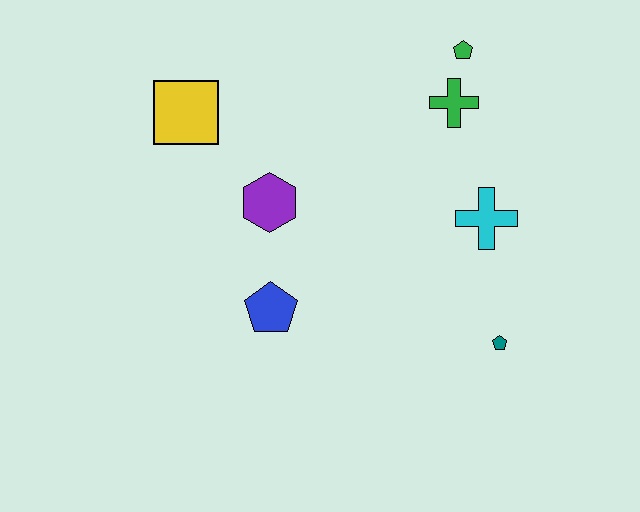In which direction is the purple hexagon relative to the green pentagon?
The purple hexagon is to the left of the green pentagon.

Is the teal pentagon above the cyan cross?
No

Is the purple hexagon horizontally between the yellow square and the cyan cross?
Yes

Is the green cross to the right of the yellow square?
Yes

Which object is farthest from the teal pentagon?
The yellow square is farthest from the teal pentagon.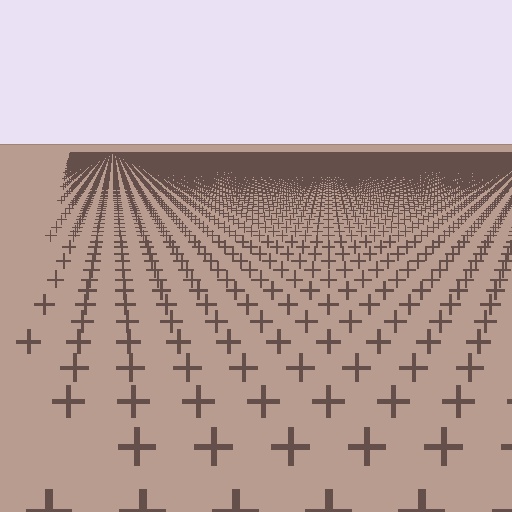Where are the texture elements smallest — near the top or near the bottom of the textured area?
Near the top.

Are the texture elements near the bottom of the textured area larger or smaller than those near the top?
Larger. Near the bottom, elements are closer to the viewer and appear at a bigger on-screen size.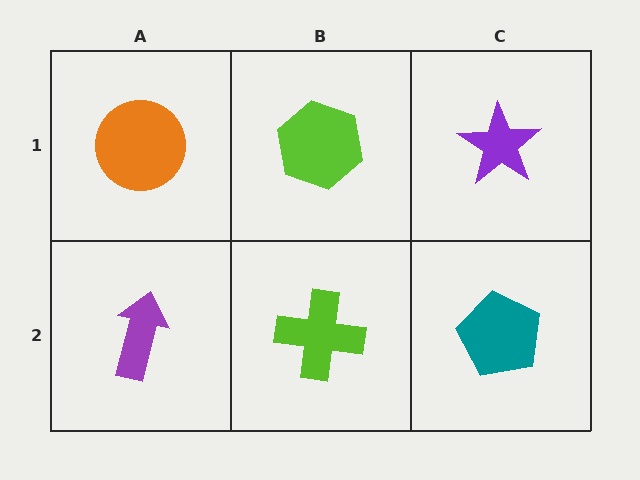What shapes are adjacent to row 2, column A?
An orange circle (row 1, column A), a lime cross (row 2, column B).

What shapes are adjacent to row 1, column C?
A teal pentagon (row 2, column C), a lime hexagon (row 1, column B).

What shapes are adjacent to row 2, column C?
A purple star (row 1, column C), a lime cross (row 2, column B).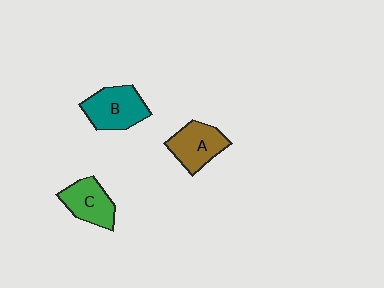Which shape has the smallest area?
Shape C (green).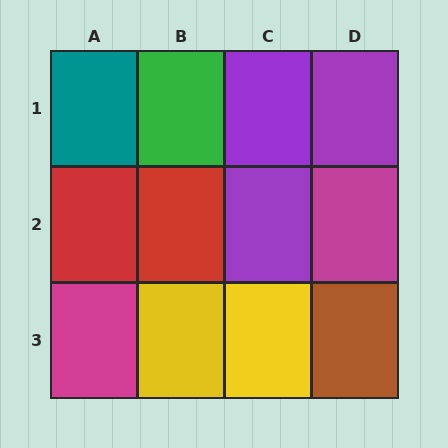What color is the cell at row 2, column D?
Magenta.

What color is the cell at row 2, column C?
Purple.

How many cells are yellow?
2 cells are yellow.